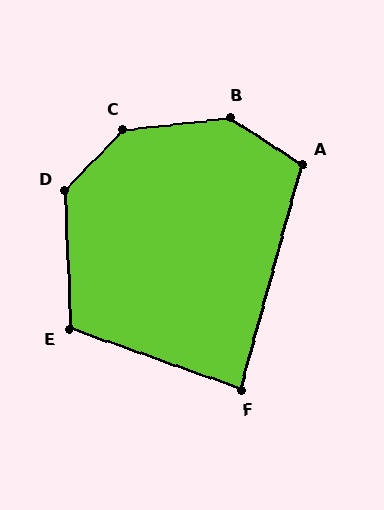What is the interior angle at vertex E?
Approximately 111 degrees (obtuse).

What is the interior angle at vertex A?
Approximately 108 degrees (obtuse).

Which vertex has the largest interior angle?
C, at approximately 141 degrees.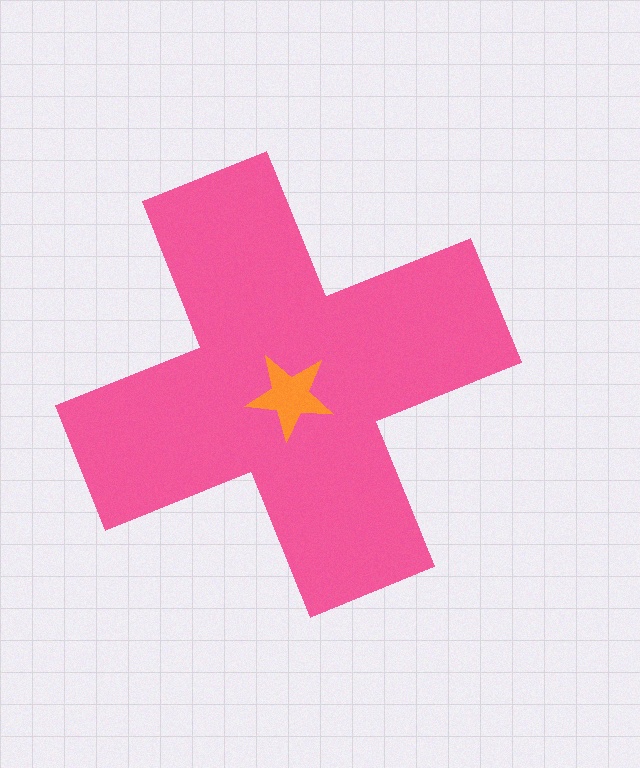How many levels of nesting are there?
2.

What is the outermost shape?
The pink cross.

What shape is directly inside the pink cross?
The orange star.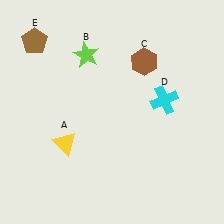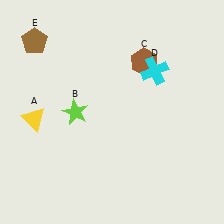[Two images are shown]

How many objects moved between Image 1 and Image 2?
3 objects moved between the two images.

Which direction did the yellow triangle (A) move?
The yellow triangle (A) moved left.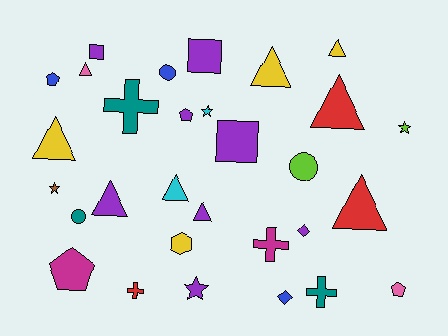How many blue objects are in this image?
There are 3 blue objects.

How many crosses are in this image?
There are 4 crosses.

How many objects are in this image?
There are 30 objects.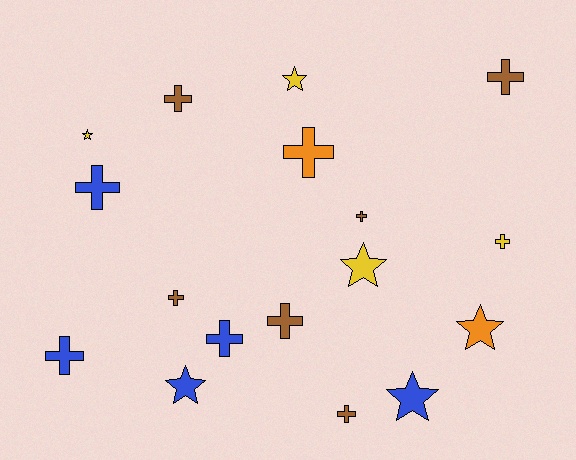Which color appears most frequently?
Brown, with 6 objects.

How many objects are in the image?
There are 17 objects.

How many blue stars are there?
There are 2 blue stars.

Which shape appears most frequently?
Cross, with 11 objects.